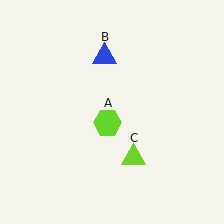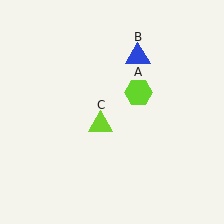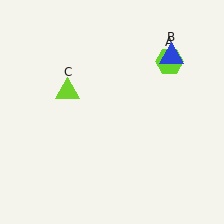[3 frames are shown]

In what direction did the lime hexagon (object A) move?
The lime hexagon (object A) moved up and to the right.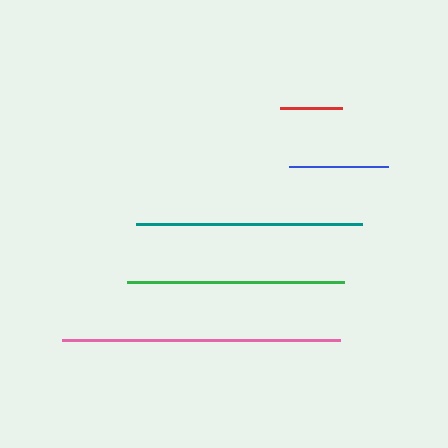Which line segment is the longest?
The pink line is the longest at approximately 278 pixels.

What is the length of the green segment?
The green segment is approximately 217 pixels long.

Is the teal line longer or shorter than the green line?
The teal line is longer than the green line.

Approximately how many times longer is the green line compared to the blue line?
The green line is approximately 2.2 times the length of the blue line.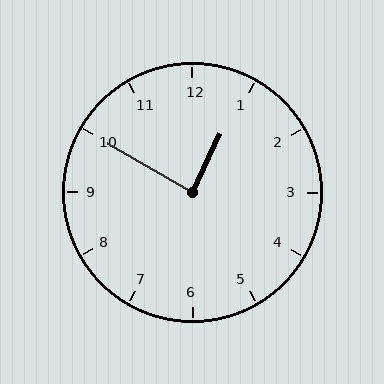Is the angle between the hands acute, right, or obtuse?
It is right.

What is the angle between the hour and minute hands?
Approximately 85 degrees.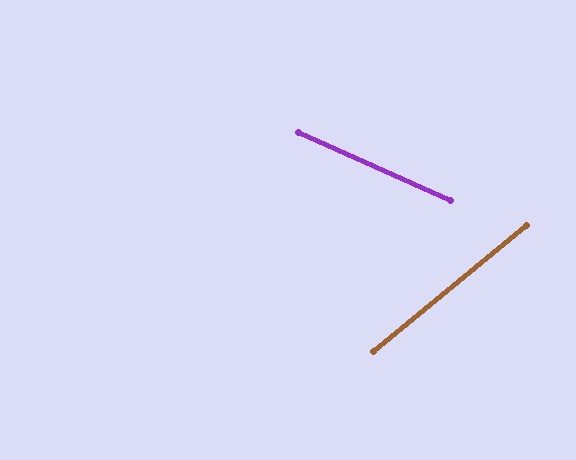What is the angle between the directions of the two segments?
Approximately 64 degrees.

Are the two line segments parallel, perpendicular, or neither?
Neither parallel nor perpendicular — they differ by about 64°.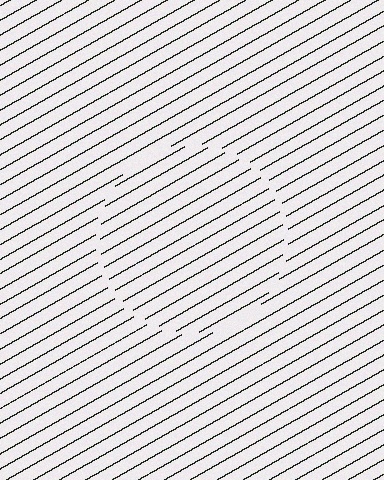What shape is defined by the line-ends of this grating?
An illusory circle. The interior of the shape contains the same grating, shifted by half a period — the contour is defined by the phase discontinuity where line-ends from the inner and outer gratings abut.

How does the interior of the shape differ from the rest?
The interior of the shape contains the same grating, shifted by half a period — the contour is defined by the phase discontinuity where line-ends from the inner and outer gratings abut.